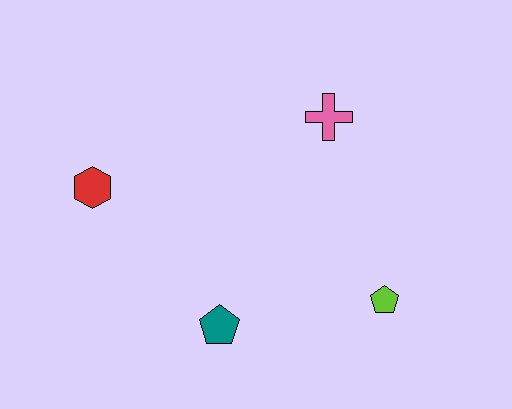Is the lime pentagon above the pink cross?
No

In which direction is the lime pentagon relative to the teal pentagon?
The lime pentagon is to the right of the teal pentagon.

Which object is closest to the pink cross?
The lime pentagon is closest to the pink cross.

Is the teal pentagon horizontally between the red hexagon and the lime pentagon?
Yes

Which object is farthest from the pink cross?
The red hexagon is farthest from the pink cross.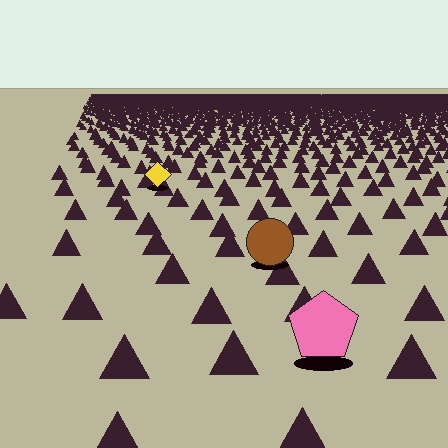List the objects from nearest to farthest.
From nearest to farthest: the pink pentagon, the brown circle, the yellow diamond.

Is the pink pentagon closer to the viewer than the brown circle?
Yes. The pink pentagon is closer — you can tell from the texture gradient: the ground texture is coarser near it.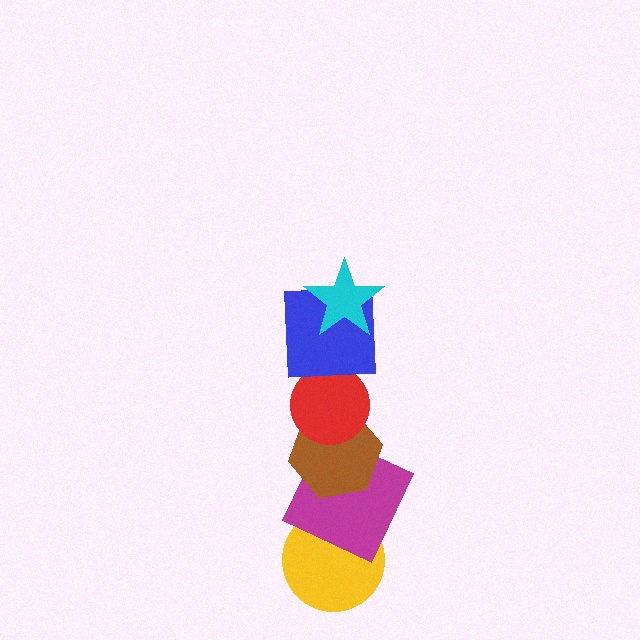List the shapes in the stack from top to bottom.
From top to bottom: the cyan star, the blue square, the red circle, the brown hexagon, the magenta square, the yellow circle.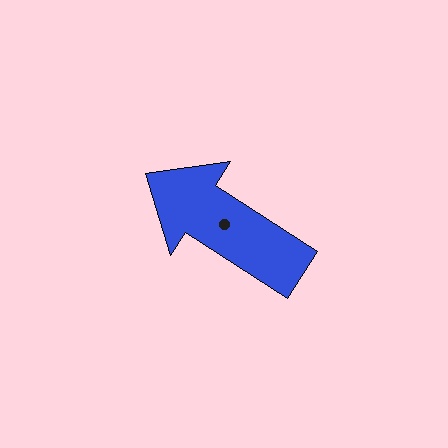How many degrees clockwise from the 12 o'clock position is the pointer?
Approximately 303 degrees.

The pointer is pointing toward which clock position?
Roughly 10 o'clock.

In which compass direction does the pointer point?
Northwest.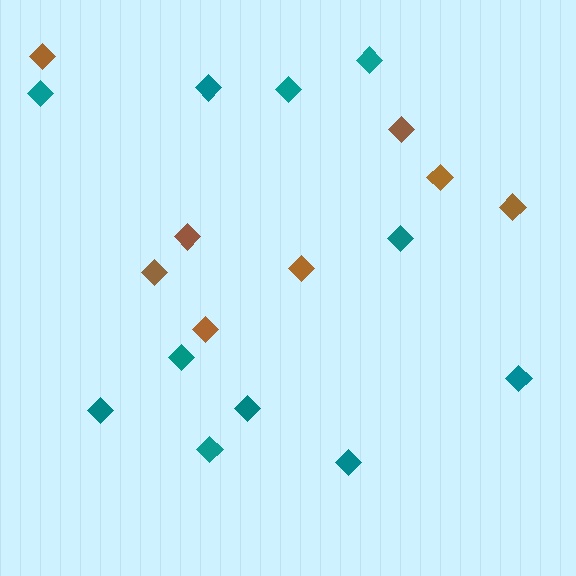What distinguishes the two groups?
There are 2 groups: one group of brown diamonds (8) and one group of teal diamonds (11).